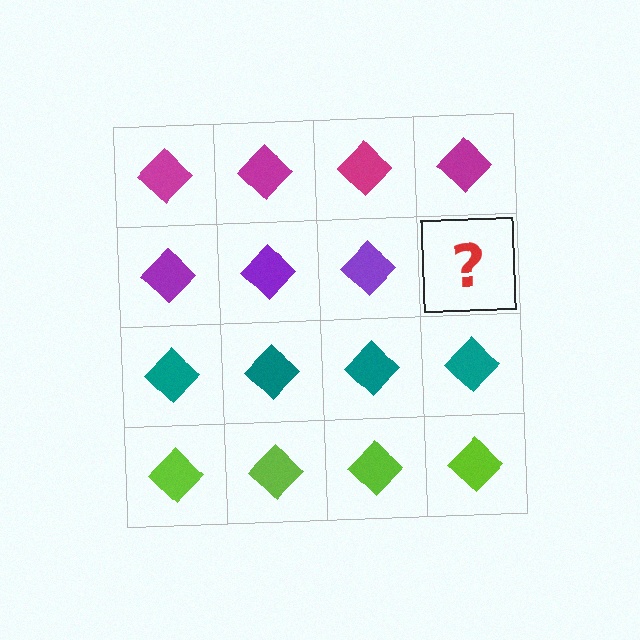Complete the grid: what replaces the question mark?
The question mark should be replaced with a purple diamond.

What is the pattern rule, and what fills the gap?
The rule is that each row has a consistent color. The gap should be filled with a purple diamond.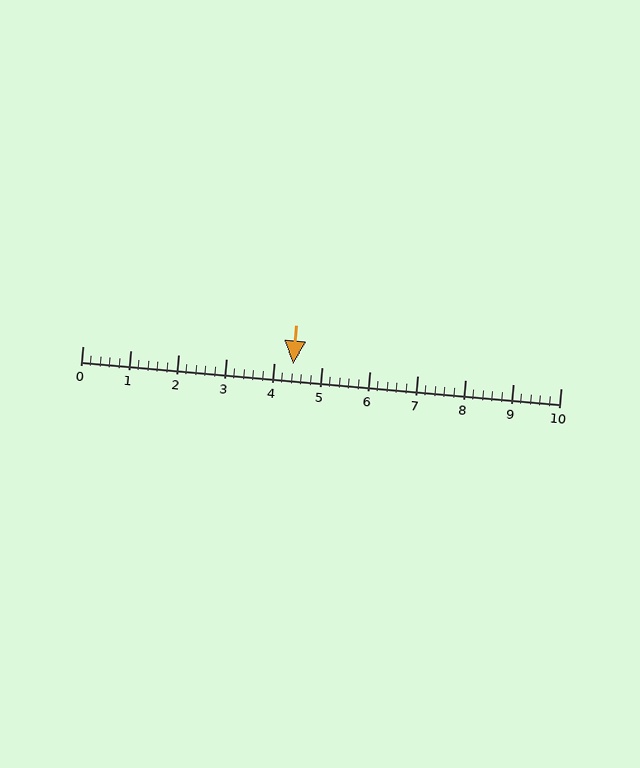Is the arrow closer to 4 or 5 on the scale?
The arrow is closer to 4.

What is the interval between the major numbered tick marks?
The major tick marks are spaced 1 units apart.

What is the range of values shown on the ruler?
The ruler shows values from 0 to 10.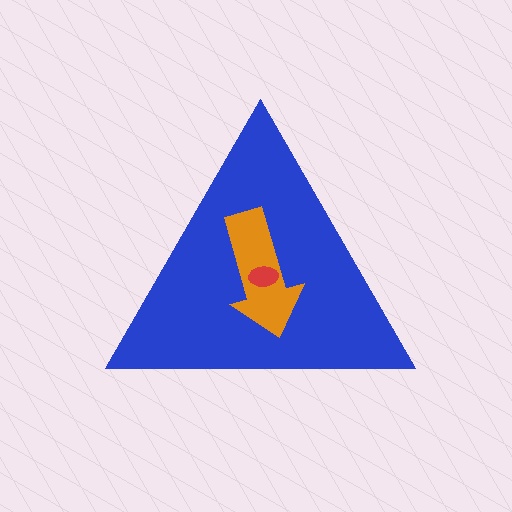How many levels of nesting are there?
3.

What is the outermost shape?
The blue triangle.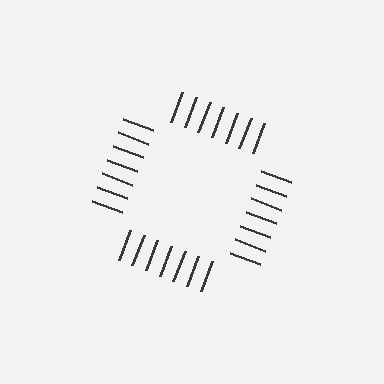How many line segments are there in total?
28 — 7 along each of the 4 edges.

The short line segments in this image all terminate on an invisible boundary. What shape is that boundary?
An illusory square — the line segments terminate on its edges but no continuous stroke is drawn.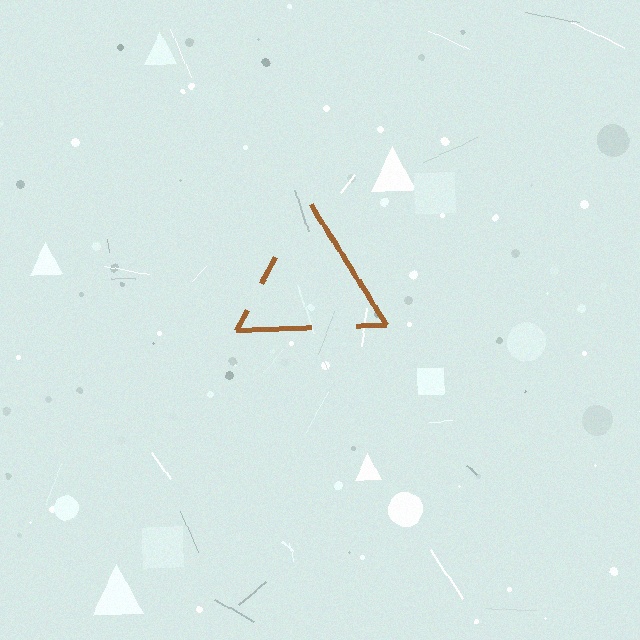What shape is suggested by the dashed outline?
The dashed outline suggests a triangle.